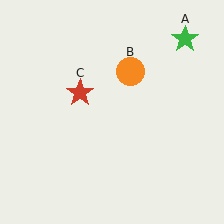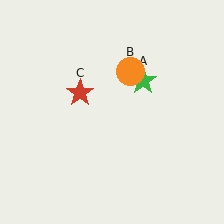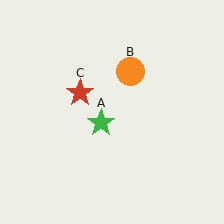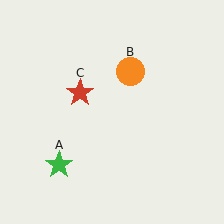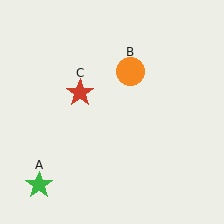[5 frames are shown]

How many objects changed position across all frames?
1 object changed position: green star (object A).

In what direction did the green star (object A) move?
The green star (object A) moved down and to the left.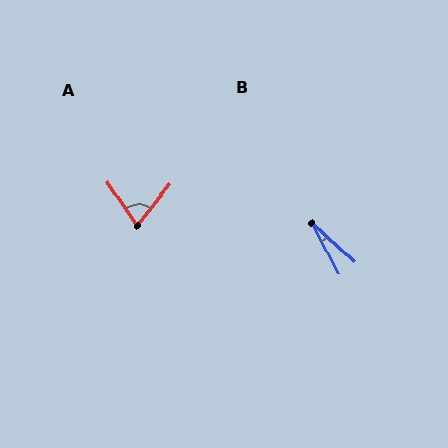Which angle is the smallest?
B, at approximately 20 degrees.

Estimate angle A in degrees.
Approximately 74 degrees.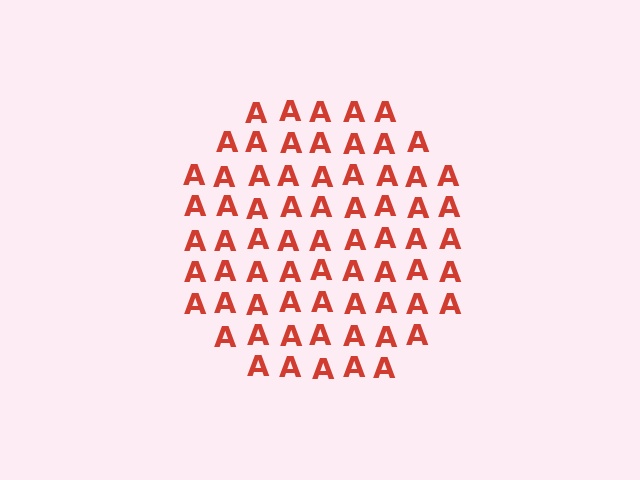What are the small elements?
The small elements are letter A's.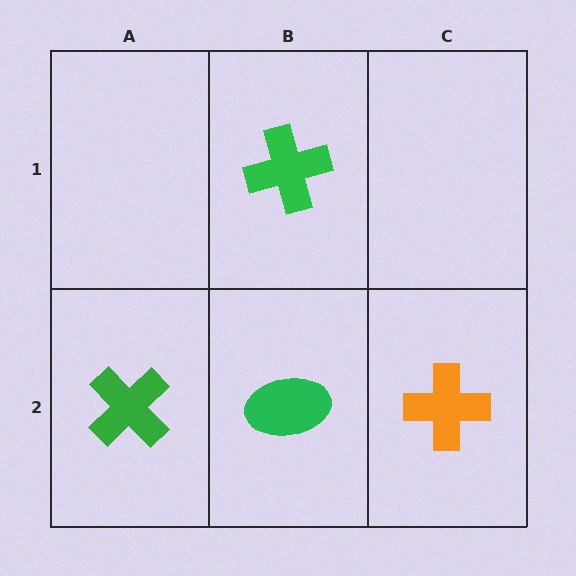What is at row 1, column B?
A green cross.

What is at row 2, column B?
A green ellipse.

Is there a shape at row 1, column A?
No, that cell is empty.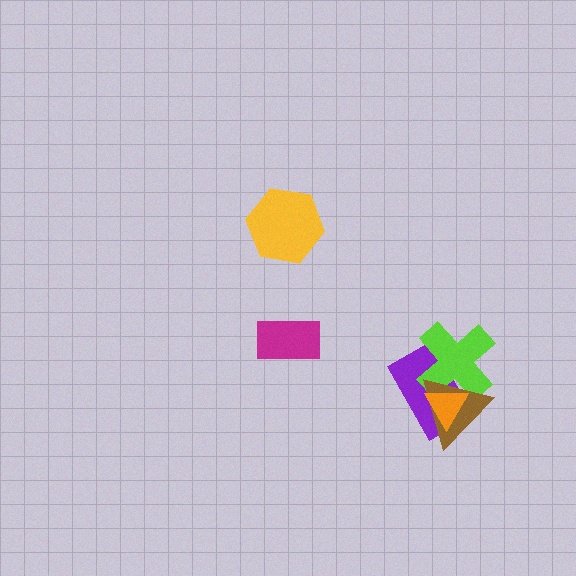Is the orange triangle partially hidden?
No, no other shape covers it.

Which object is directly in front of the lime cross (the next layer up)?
The brown triangle is directly in front of the lime cross.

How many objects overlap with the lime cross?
3 objects overlap with the lime cross.